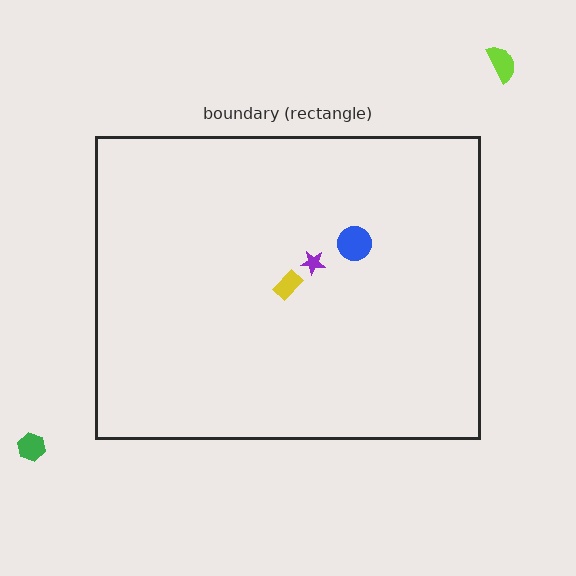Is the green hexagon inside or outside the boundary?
Outside.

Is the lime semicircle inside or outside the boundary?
Outside.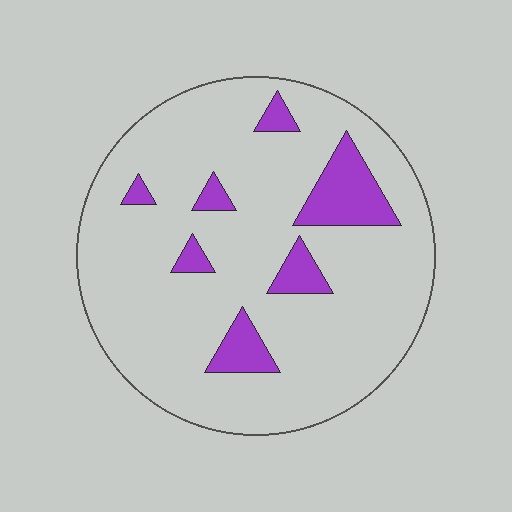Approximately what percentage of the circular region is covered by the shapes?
Approximately 15%.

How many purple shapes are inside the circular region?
7.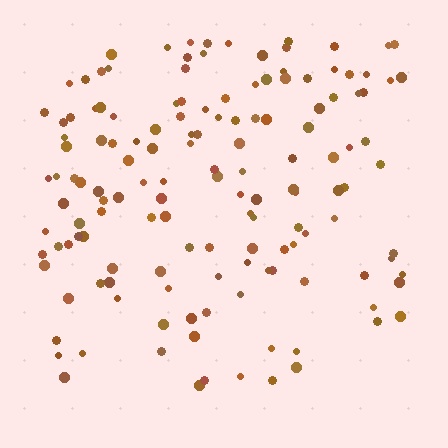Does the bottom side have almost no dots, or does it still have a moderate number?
Still a moderate number, just noticeably fewer than the top.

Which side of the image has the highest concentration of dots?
The top.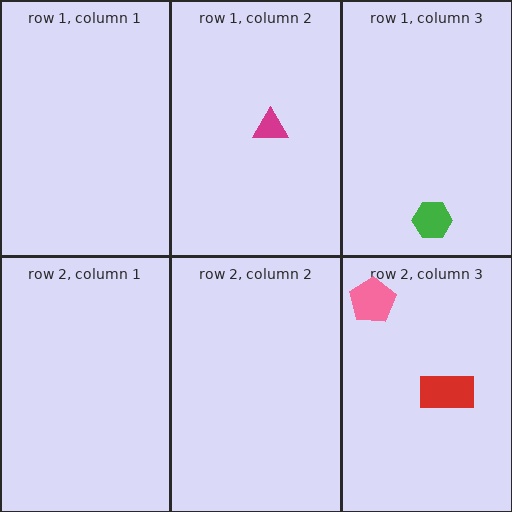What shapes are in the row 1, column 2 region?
The magenta triangle.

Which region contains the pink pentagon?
The row 2, column 3 region.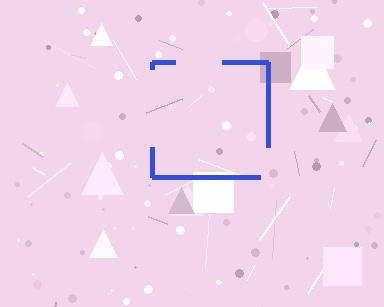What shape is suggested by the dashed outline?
The dashed outline suggests a square.